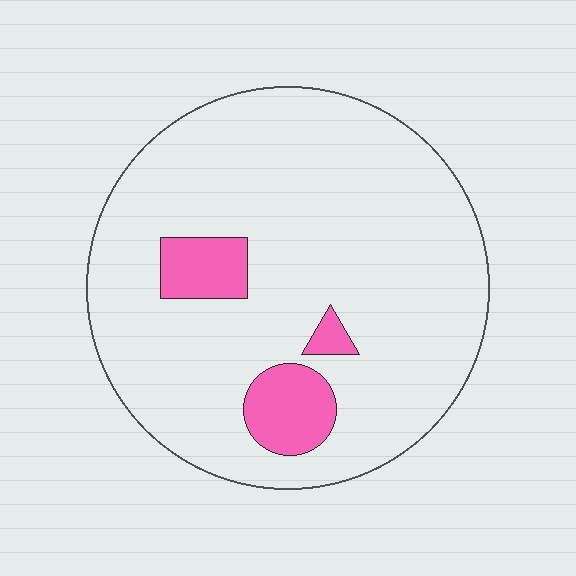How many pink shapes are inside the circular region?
3.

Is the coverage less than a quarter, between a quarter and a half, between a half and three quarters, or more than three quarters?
Less than a quarter.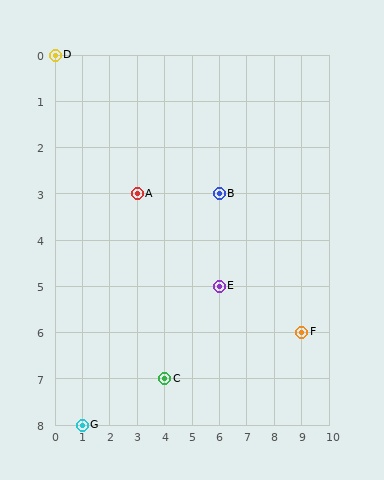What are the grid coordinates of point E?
Point E is at grid coordinates (6, 5).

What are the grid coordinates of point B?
Point B is at grid coordinates (6, 3).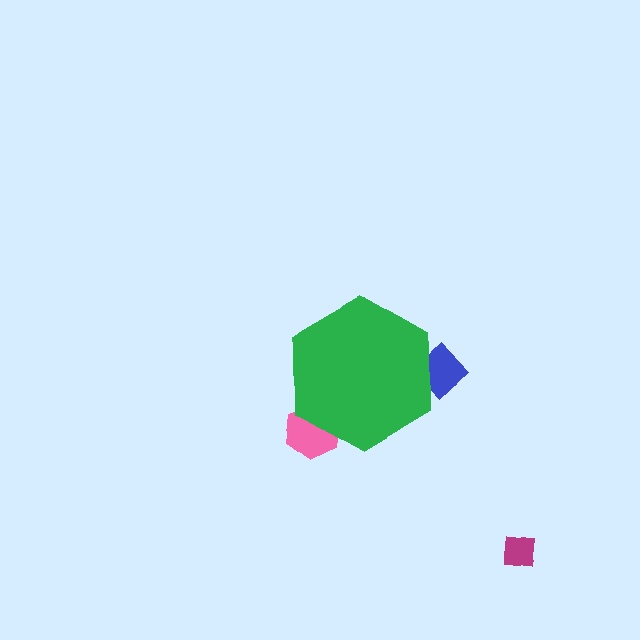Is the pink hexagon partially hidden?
Yes, the pink hexagon is partially hidden behind the green hexagon.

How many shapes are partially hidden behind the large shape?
2 shapes are partially hidden.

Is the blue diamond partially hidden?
Yes, the blue diamond is partially hidden behind the green hexagon.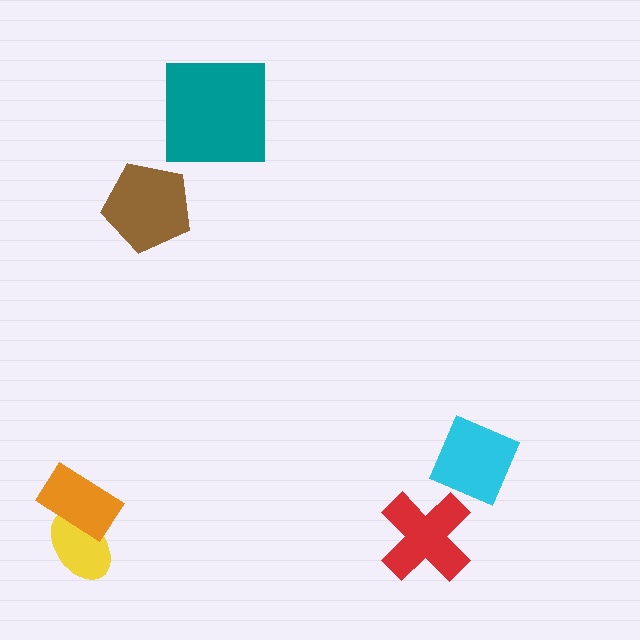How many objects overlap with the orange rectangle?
1 object overlaps with the orange rectangle.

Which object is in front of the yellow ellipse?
The orange rectangle is in front of the yellow ellipse.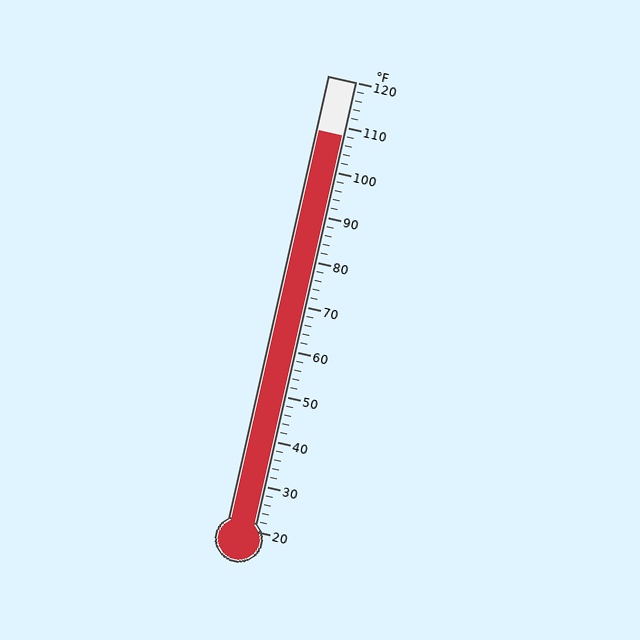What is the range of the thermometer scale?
The thermometer scale ranges from 20°F to 120°F.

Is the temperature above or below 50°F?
The temperature is above 50°F.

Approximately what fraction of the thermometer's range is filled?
The thermometer is filled to approximately 90% of its range.